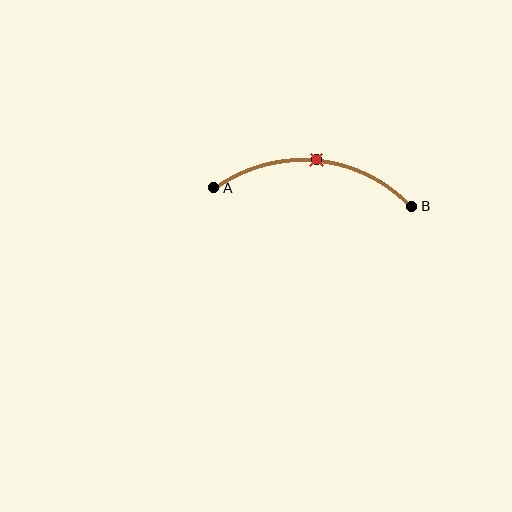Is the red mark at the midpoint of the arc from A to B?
Yes. The red mark lies on the arc at equal arc-length from both A and B — it is the arc midpoint.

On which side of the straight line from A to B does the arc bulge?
The arc bulges above the straight line connecting A and B.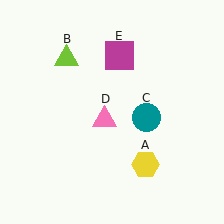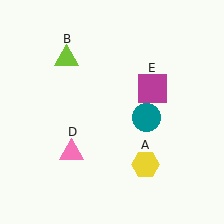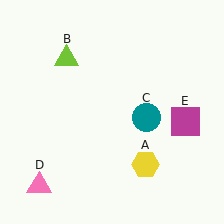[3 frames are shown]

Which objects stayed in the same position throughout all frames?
Yellow hexagon (object A) and lime triangle (object B) and teal circle (object C) remained stationary.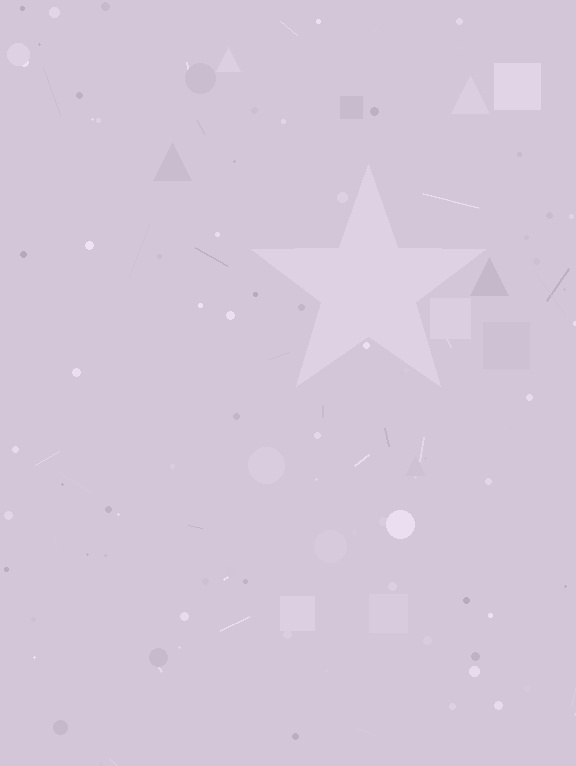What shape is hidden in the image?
A star is hidden in the image.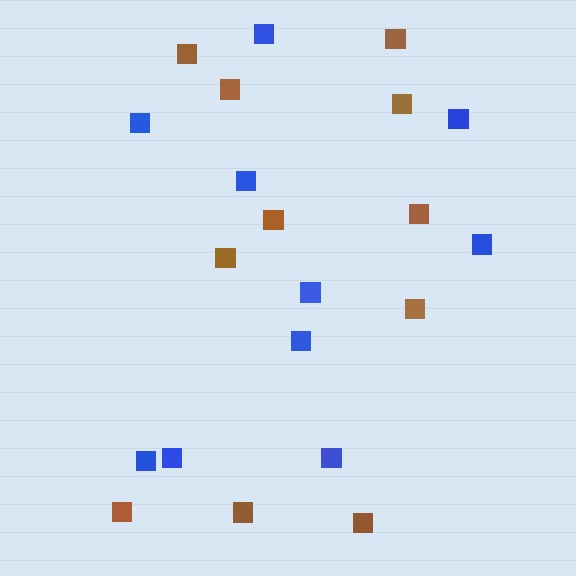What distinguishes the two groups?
There are 2 groups: one group of brown squares (11) and one group of blue squares (10).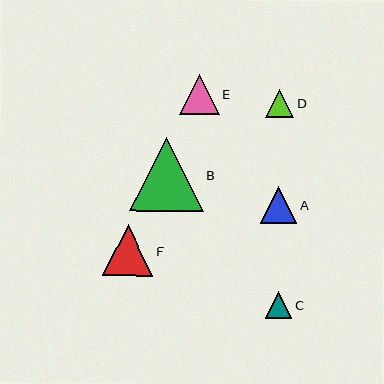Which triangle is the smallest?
Triangle C is the smallest with a size of approximately 27 pixels.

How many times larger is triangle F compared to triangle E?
Triangle F is approximately 1.3 times the size of triangle E.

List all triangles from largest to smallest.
From largest to smallest: B, F, E, A, D, C.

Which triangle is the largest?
Triangle B is the largest with a size of approximately 74 pixels.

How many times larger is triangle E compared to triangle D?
Triangle E is approximately 1.4 times the size of triangle D.